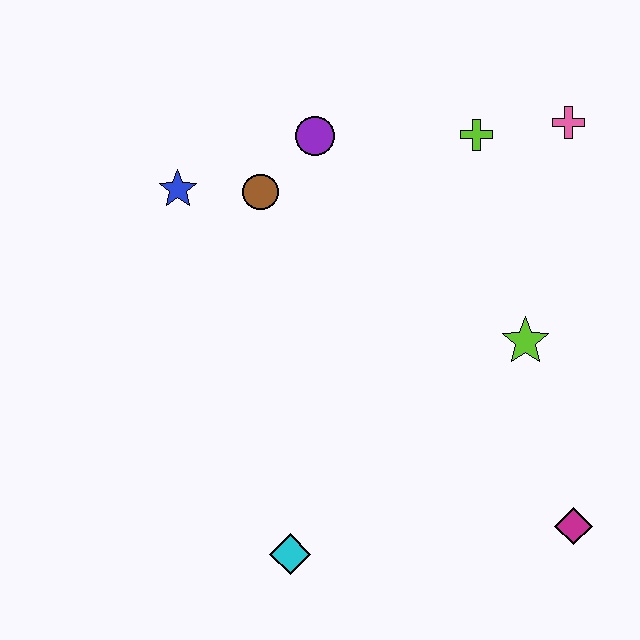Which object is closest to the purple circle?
The brown circle is closest to the purple circle.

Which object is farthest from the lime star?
The blue star is farthest from the lime star.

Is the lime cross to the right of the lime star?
No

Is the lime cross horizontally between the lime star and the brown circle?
Yes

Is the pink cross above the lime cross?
Yes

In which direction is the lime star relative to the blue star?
The lime star is to the right of the blue star.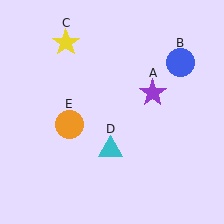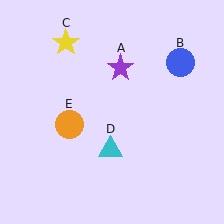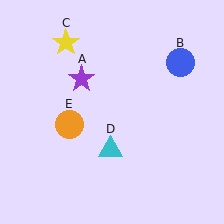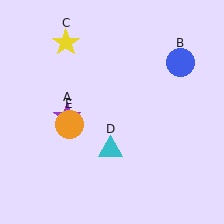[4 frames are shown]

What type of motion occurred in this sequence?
The purple star (object A) rotated counterclockwise around the center of the scene.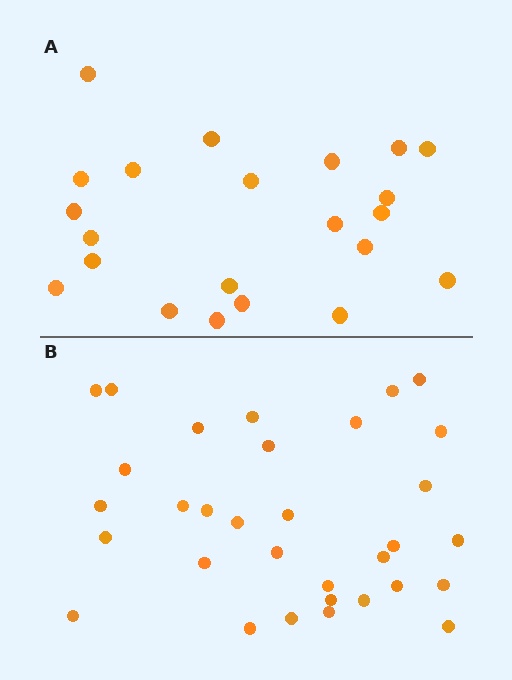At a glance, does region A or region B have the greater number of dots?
Region B (the bottom region) has more dots.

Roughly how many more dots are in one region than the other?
Region B has roughly 10 or so more dots than region A.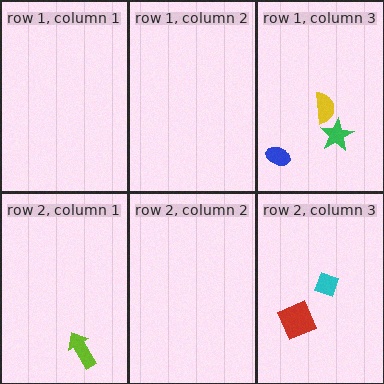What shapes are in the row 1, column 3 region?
The green star, the blue ellipse, the yellow semicircle.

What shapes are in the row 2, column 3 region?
The cyan diamond, the red square.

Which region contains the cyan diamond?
The row 2, column 3 region.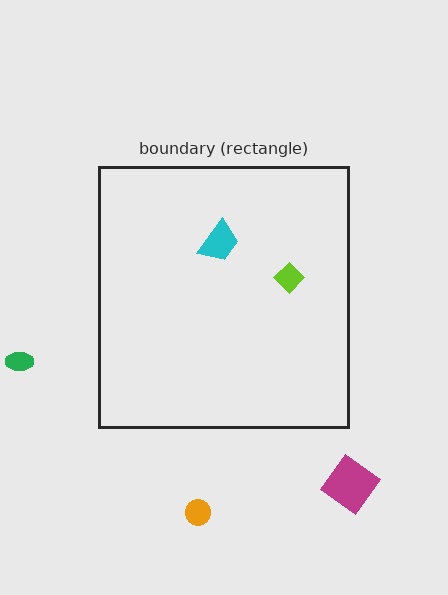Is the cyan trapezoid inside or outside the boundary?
Inside.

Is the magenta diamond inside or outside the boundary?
Outside.